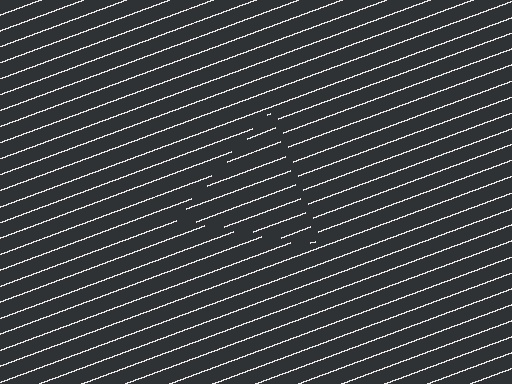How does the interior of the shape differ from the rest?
The interior of the shape contains the same grating, shifted by half a period — the contour is defined by the phase discontinuity where line-ends from the inner and outer gratings abut.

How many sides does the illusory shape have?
3 sides — the line-ends trace a triangle.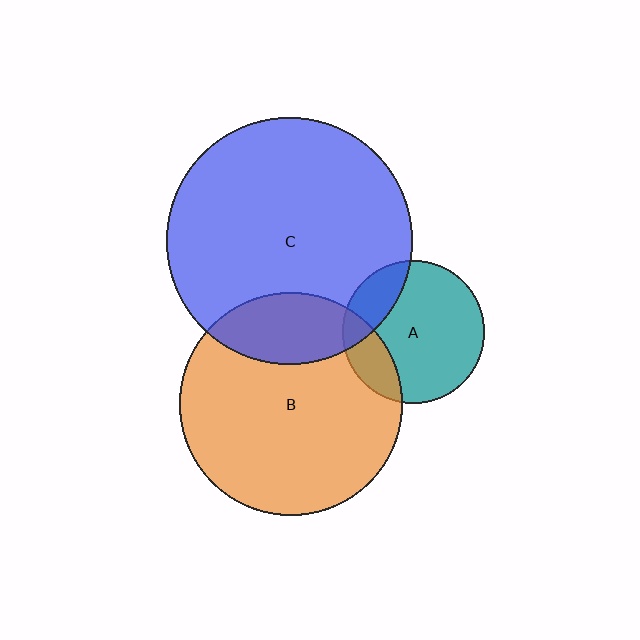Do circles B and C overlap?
Yes.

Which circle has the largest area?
Circle C (blue).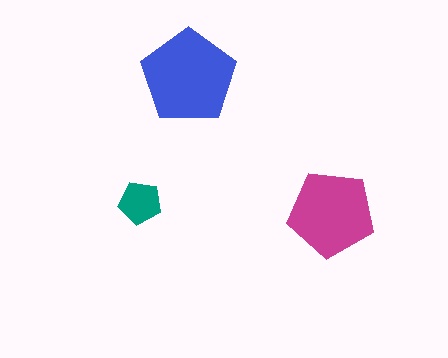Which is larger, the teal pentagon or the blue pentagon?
The blue one.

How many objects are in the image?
There are 3 objects in the image.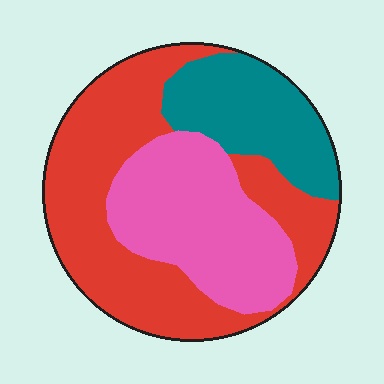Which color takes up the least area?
Teal, at roughly 20%.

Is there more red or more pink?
Red.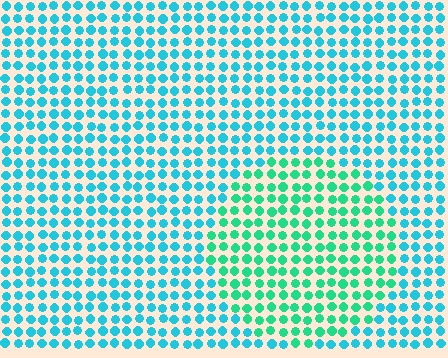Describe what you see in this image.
The image is filled with small cyan elements in a uniform arrangement. A circle-shaped region is visible where the elements are tinted to a slightly different hue, forming a subtle color boundary.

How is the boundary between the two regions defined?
The boundary is defined purely by a slight shift in hue (about 33 degrees). Spacing, size, and orientation are identical on both sides.